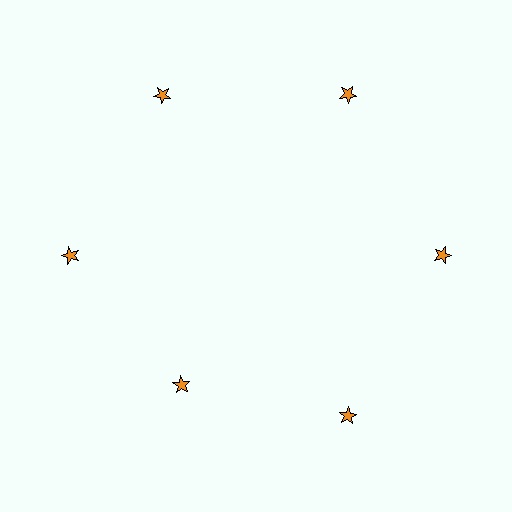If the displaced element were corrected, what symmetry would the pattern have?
It would have 6-fold rotational symmetry — the pattern would map onto itself every 60 degrees.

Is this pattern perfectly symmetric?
No. The 6 orange stars are arranged in a ring, but one element near the 7 o'clock position is pulled inward toward the center, breaking the 6-fold rotational symmetry.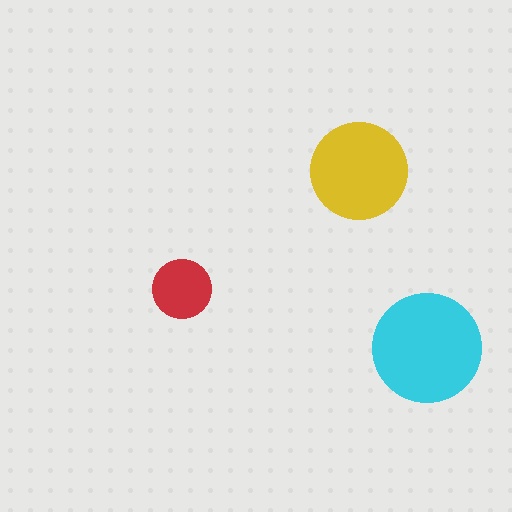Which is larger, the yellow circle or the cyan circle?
The cyan one.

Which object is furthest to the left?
The red circle is leftmost.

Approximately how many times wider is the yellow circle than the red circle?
About 1.5 times wider.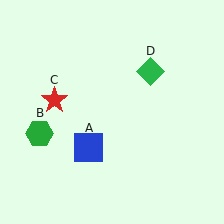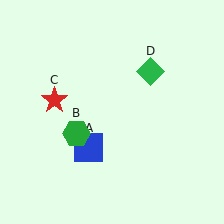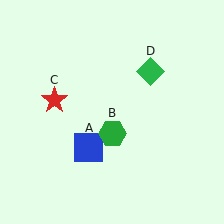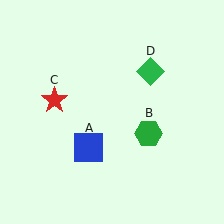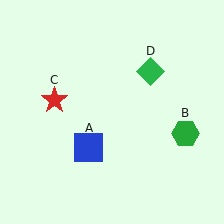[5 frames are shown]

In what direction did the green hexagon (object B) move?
The green hexagon (object B) moved right.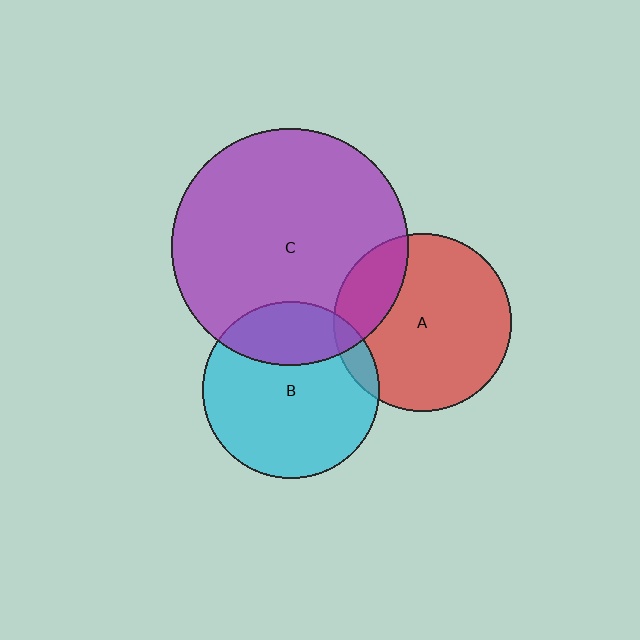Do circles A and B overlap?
Yes.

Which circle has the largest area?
Circle C (purple).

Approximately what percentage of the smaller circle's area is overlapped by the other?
Approximately 10%.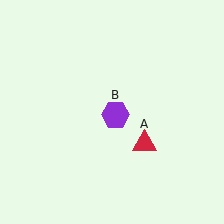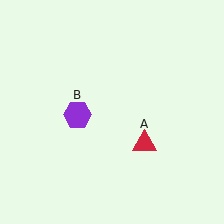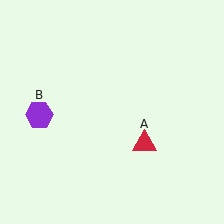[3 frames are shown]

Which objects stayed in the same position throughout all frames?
Red triangle (object A) remained stationary.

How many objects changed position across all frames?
1 object changed position: purple hexagon (object B).